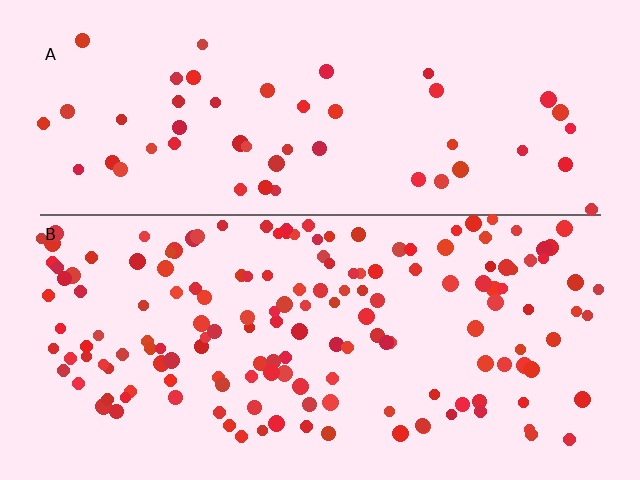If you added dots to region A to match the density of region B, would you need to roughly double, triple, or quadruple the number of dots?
Approximately triple.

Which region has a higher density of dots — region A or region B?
B (the bottom).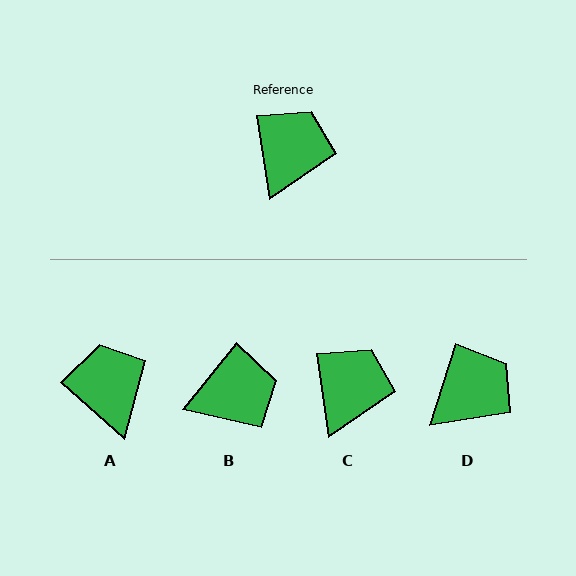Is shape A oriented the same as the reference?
No, it is off by about 40 degrees.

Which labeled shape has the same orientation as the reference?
C.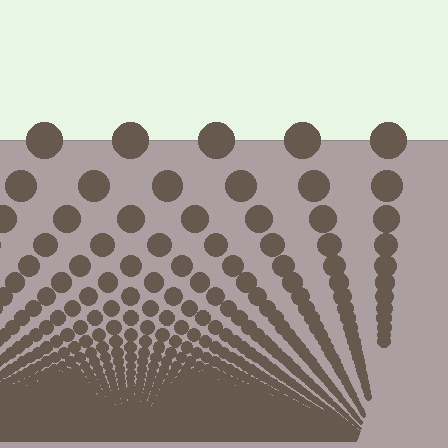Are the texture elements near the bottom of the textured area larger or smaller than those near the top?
Smaller. The gradient is inverted — elements near the bottom are smaller and denser.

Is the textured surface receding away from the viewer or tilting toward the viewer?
The surface appears to tilt toward the viewer. Texture elements get larger and sparser toward the top.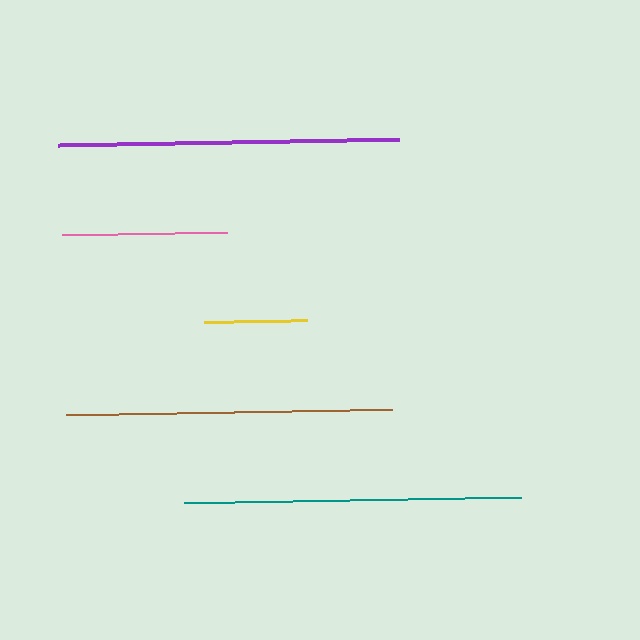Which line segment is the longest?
The purple line is the longest at approximately 341 pixels.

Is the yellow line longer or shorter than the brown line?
The brown line is longer than the yellow line.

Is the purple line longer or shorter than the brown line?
The purple line is longer than the brown line.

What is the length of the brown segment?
The brown segment is approximately 326 pixels long.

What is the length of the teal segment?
The teal segment is approximately 337 pixels long.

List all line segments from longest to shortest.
From longest to shortest: purple, teal, brown, pink, yellow.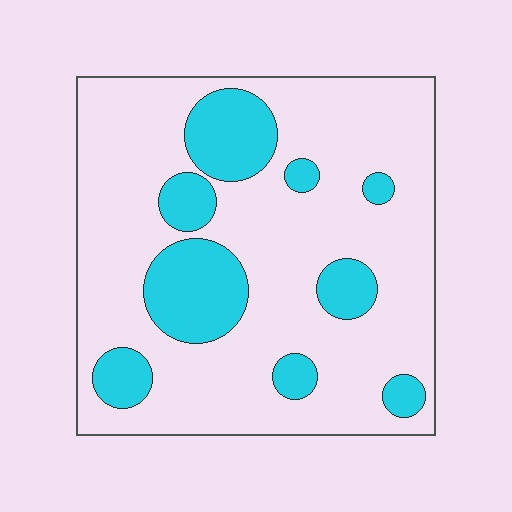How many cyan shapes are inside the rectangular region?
9.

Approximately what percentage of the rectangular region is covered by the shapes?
Approximately 25%.